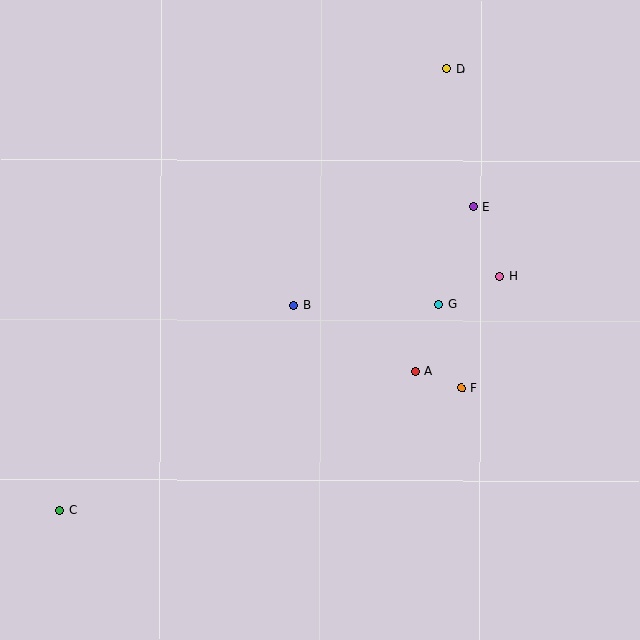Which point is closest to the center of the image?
Point B at (294, 305) is closest to the center.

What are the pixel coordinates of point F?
Point F is at (461, 388).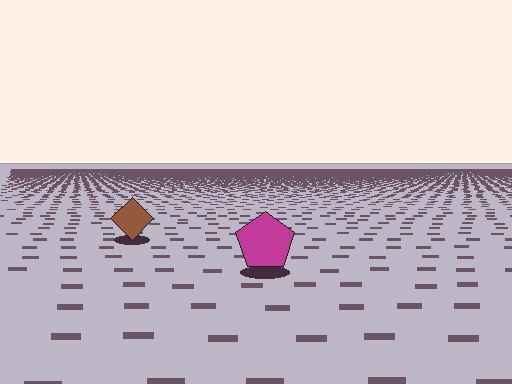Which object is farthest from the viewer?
The brown diamond is farthest from the viewer. It appears smaller and the ground texture around it is denser.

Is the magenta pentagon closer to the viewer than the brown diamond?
Yes. The magenta pentagon is closer — you can tell from the texture gradient: the ground texture is coarser near it.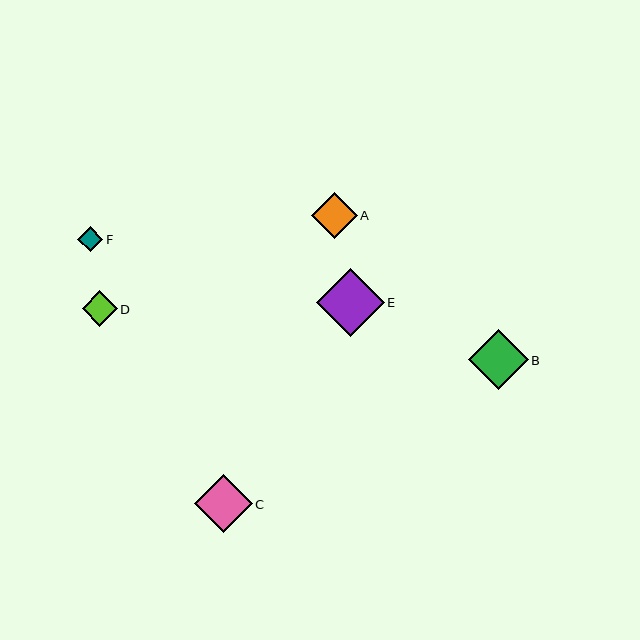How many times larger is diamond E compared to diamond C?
Diamond E is approximately 1.2 times the size of diamond C.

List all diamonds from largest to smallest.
From largest to smallest: E, B, C, A, D, F.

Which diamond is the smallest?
Diamond F is the smallest with a size of approximately 26 pixels.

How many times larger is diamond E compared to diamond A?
Diamond E is approximately 1.5 times the size of diamond A.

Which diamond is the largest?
Diamond E is the largest with a size of approximately 68 pixels.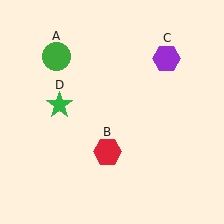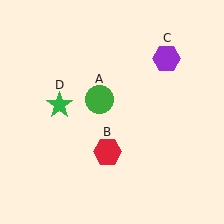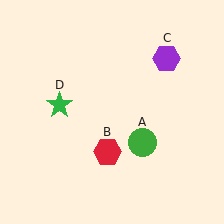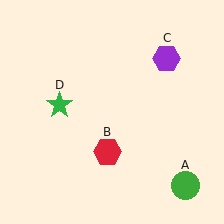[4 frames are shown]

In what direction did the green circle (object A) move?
The green circle (object A) moved down and to the right.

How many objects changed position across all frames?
1 object changed position: green circle (object A).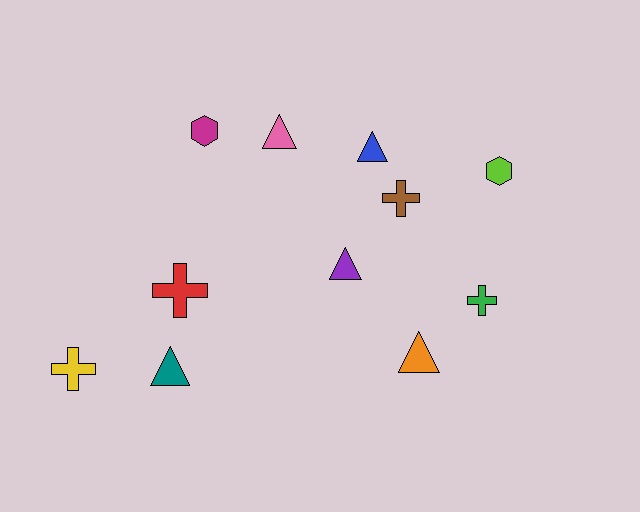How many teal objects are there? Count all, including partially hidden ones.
There is 1 teal object.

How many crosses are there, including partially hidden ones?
There are 4 crosses.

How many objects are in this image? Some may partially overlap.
There are 11 objects.